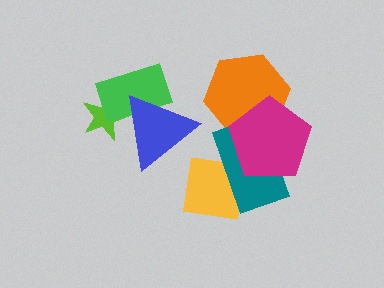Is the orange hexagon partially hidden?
Yes, it is partially covered by another shape.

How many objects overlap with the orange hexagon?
2 objects overlap with the orange hexagon.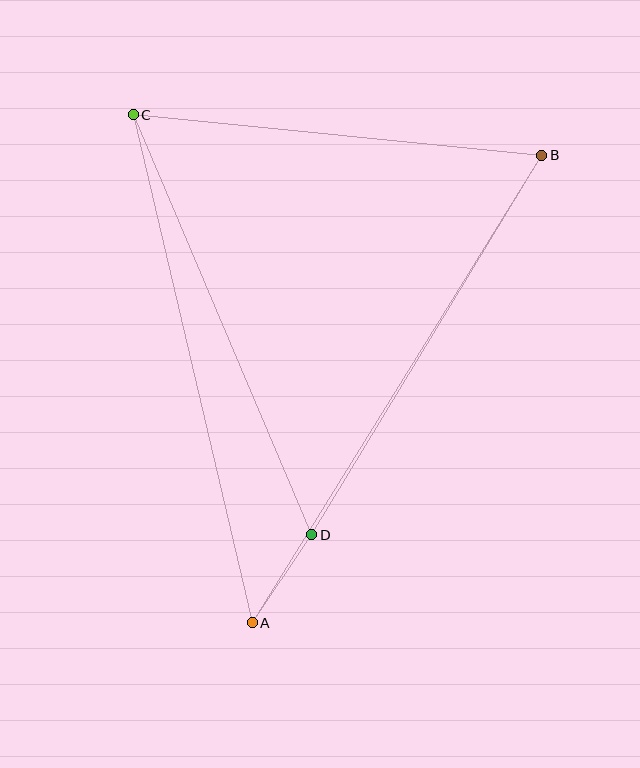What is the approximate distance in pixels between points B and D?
The distance between B and D is approximately 444 pixels.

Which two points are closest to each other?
Points A and D are closest to each other.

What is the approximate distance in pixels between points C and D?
The distance between C and D is approximately 456 pixels.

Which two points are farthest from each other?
Points A and B are farthest from each other.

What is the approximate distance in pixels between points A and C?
The distance between A and C is approximately 522 pixels.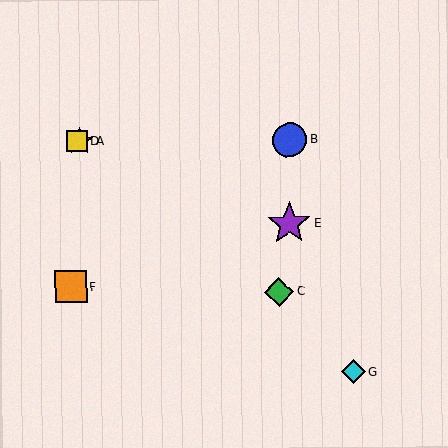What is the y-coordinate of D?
Object D is at y≈141.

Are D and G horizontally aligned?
No, D is at y≈141 and G is at y≈372.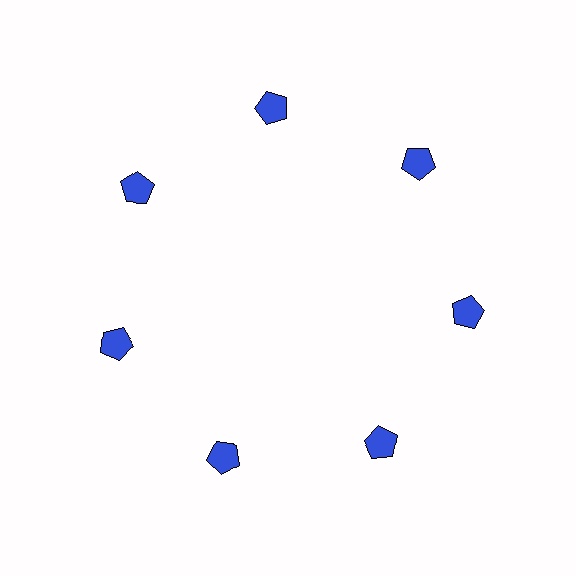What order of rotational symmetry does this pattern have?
This pattern has 7-fold rotational symmetry.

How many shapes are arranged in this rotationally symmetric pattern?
There are 7 shapes, arranged in 7 groups of 1.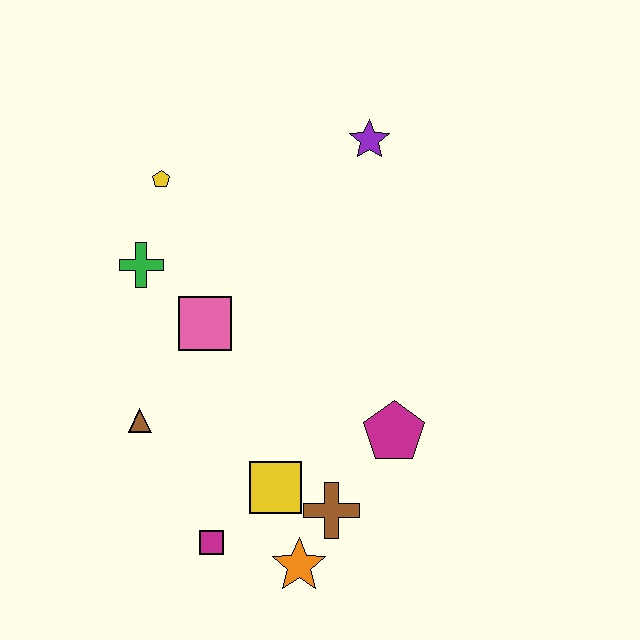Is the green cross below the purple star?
Yes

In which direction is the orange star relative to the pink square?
The orange star is below the pink square.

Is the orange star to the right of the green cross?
Yes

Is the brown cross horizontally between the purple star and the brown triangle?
Yes